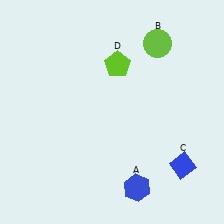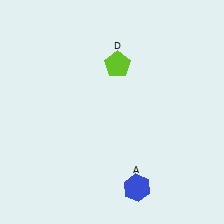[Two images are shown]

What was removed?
The blue diamond (C), the lime circle (B) were removed in Image 2.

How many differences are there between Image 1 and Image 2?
There are 2 differences between the two images.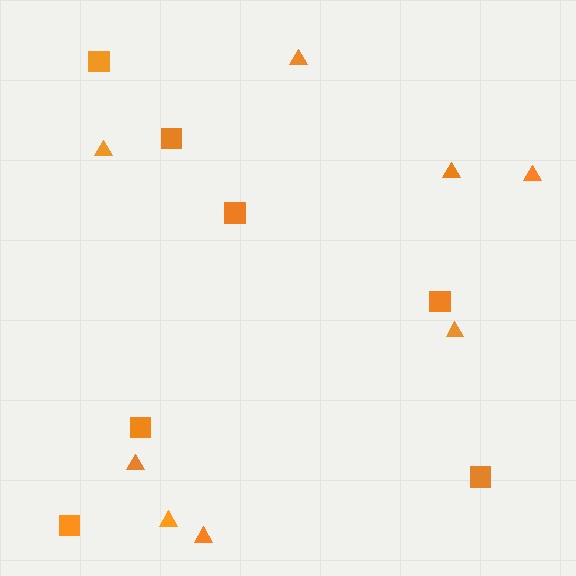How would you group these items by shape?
There are 2 groups: one group of squares (7) and one group of triangles (8).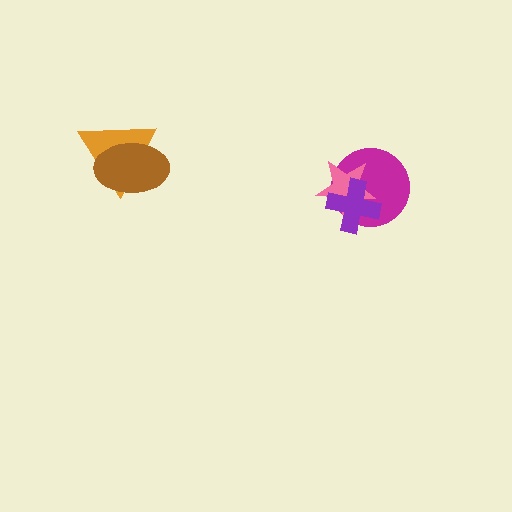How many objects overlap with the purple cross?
2 objects overlap with the purple cross.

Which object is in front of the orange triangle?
The brown ellipse is in front of the orange triangle.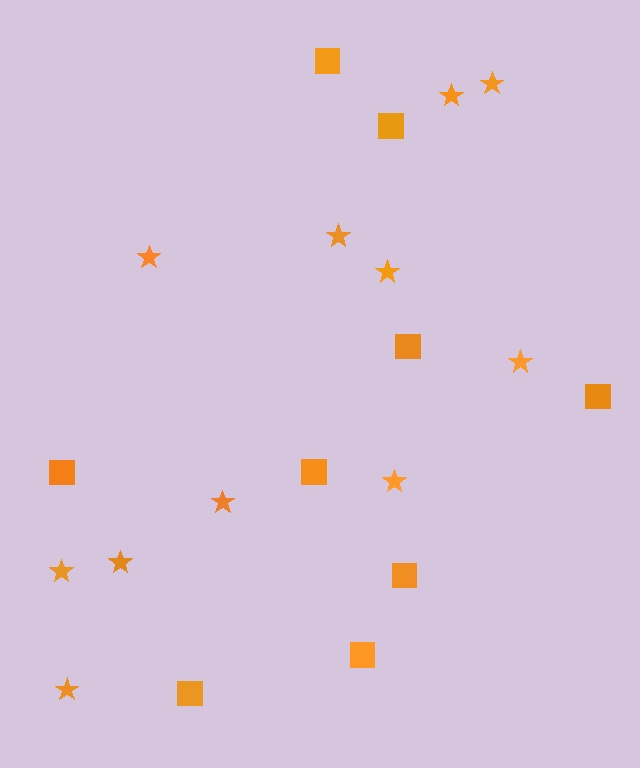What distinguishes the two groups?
There are 2 groups: one group of squares (9) and one group of stars (11).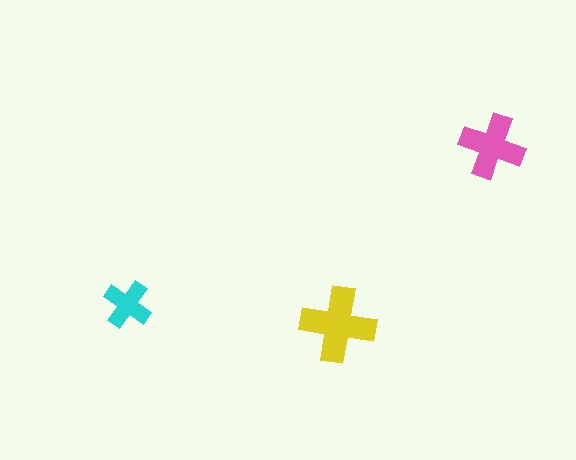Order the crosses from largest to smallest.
the yellow one, the pink one, the cyan one.